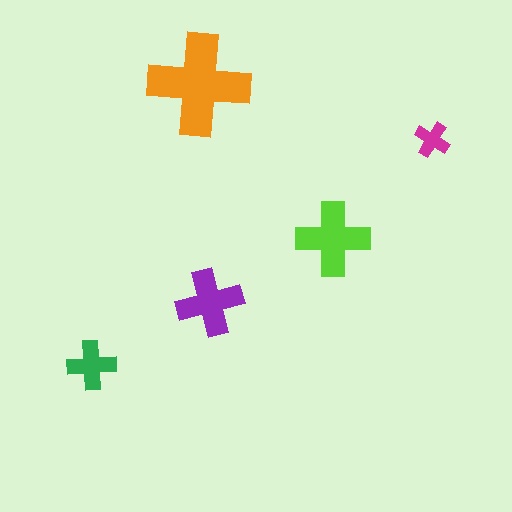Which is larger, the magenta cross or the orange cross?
The orange one.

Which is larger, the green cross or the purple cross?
The purple one.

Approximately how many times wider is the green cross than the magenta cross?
About 1.5 times wider.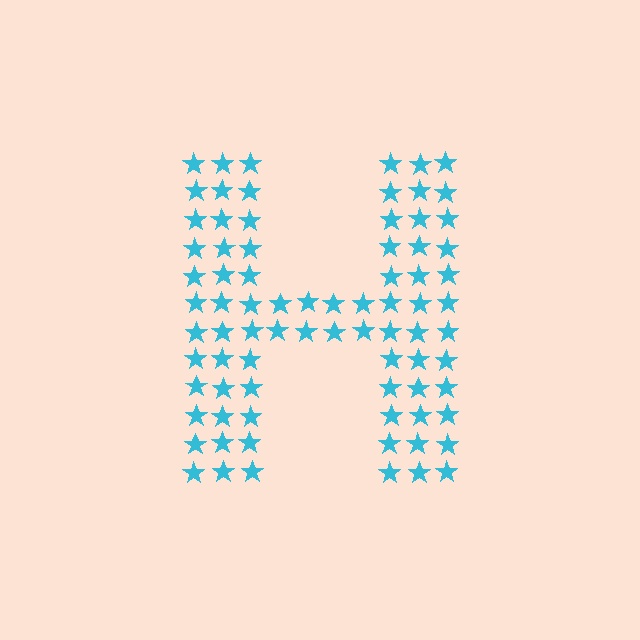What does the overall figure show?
The overall figure shows the letter H.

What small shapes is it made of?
It is made of small stars.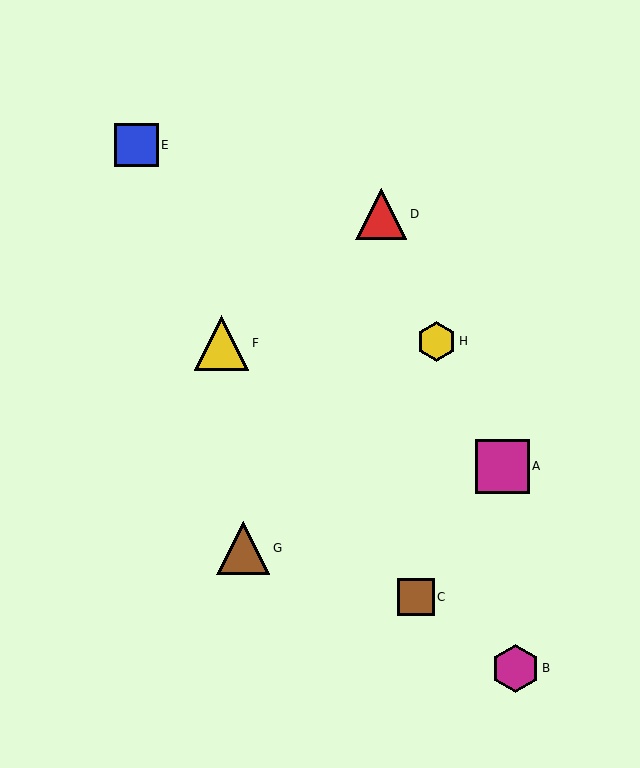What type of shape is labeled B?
Shape B is a magenta hexagon.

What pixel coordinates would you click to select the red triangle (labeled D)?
Click at (381, 214) to select the red triangle D.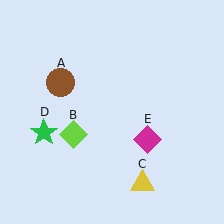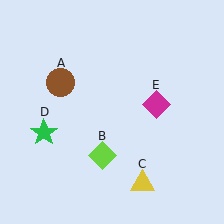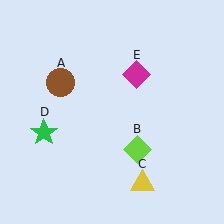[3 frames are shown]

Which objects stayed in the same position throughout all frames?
Brown circle (object A) and yellow triangle (object C) and green star (object D) remained stationary.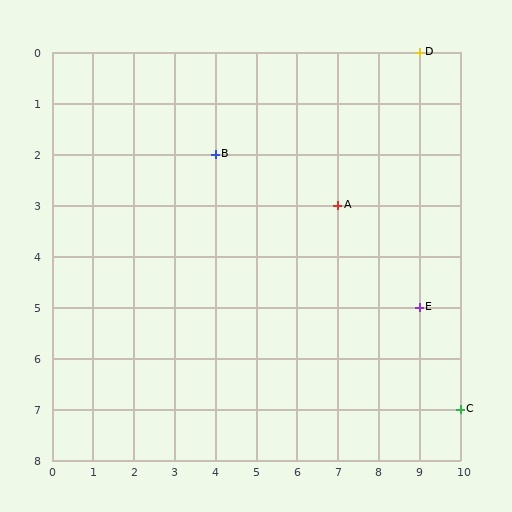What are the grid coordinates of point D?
Point D is at grid coordinates (9, 0).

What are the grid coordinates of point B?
Point B is at grid coordinates (4, 2).